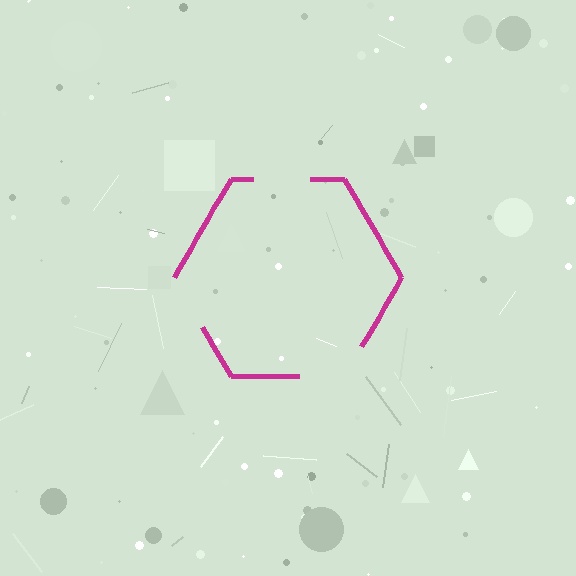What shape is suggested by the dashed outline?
The dashed outline suggests a hexagon.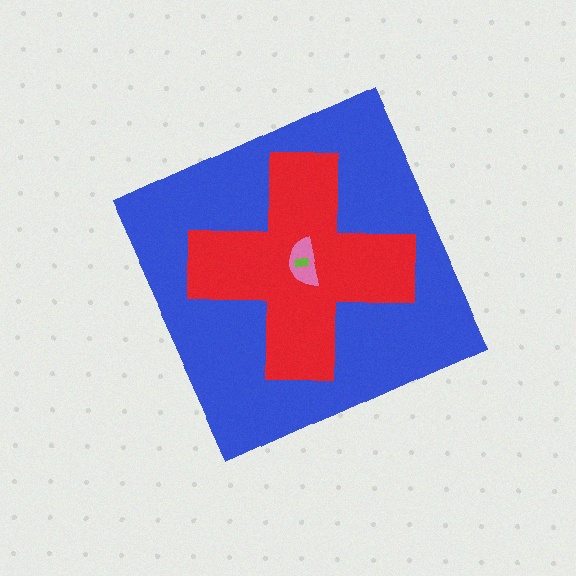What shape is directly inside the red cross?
The pink semicircle.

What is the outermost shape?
The blue diamond.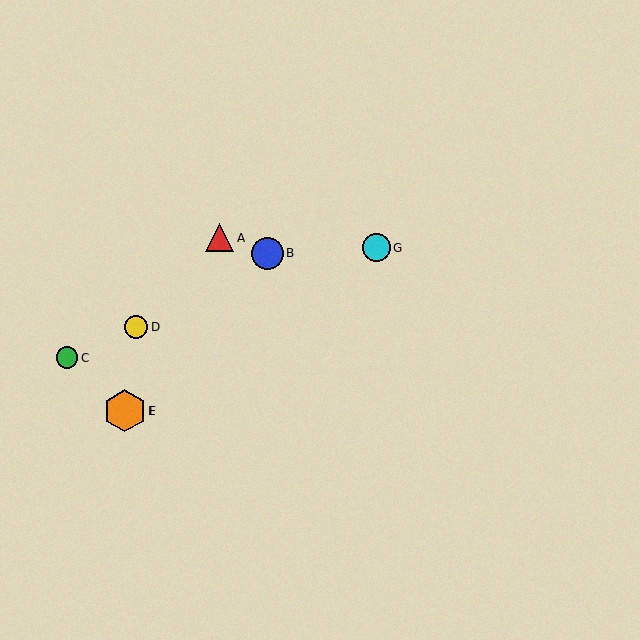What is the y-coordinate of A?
Object A is at y≈238.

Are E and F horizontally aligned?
Yes, both are at y≈411.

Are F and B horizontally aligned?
No, F is at y≈411 and B is at y≈253.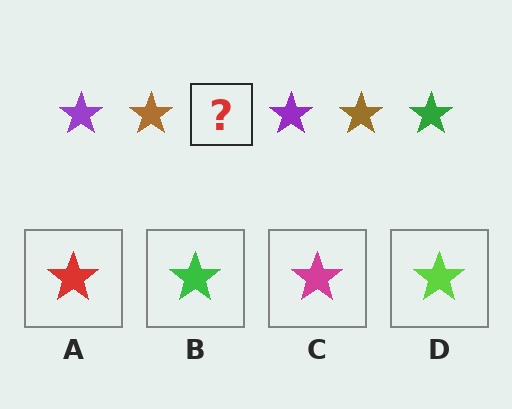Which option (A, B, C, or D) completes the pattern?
B.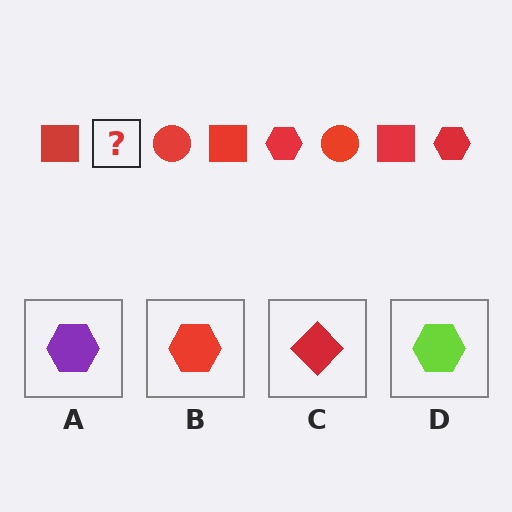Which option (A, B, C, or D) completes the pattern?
B.